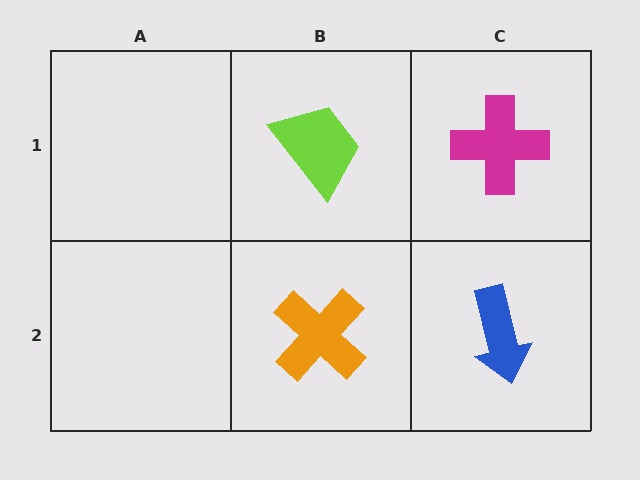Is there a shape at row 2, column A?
No, that cell is empty.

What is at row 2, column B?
An orange cross.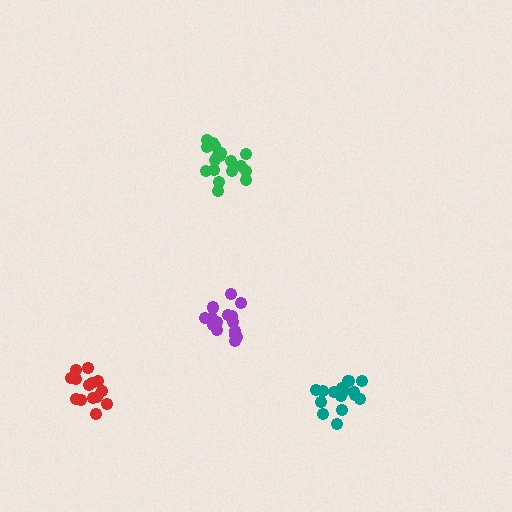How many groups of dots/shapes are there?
There are 4 groups.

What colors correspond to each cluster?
The clusters are colored: purple, red, teal, green.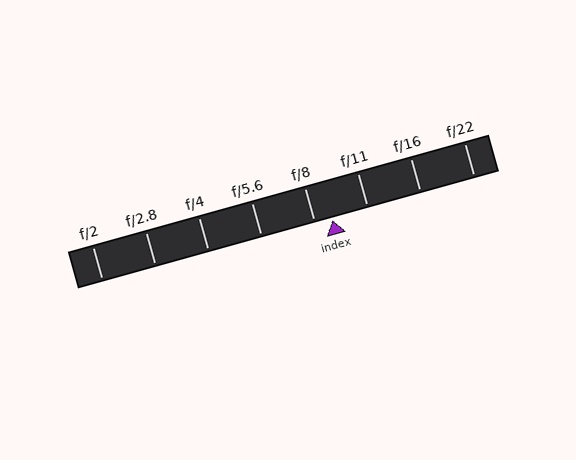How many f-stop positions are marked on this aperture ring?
There are 8 f-stop positions marked.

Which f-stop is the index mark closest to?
The index mark is closest to f/8.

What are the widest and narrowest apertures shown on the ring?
The widest aperture shown is f/2 and the narrowest is f/22.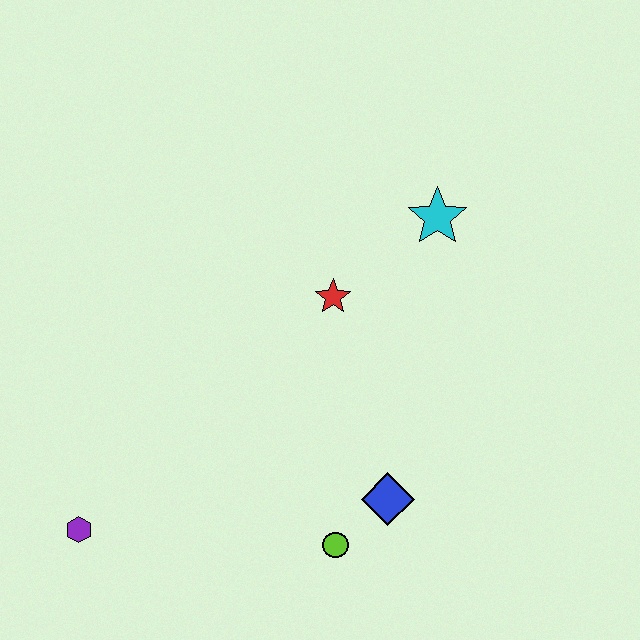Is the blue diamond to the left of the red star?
No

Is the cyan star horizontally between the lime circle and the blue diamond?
No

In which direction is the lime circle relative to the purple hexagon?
The lime circle is to the right of the purple hexagon.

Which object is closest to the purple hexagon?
The lime circle is closest to the purple hexagon.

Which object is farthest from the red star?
The purple hexagon is farthest from the red star.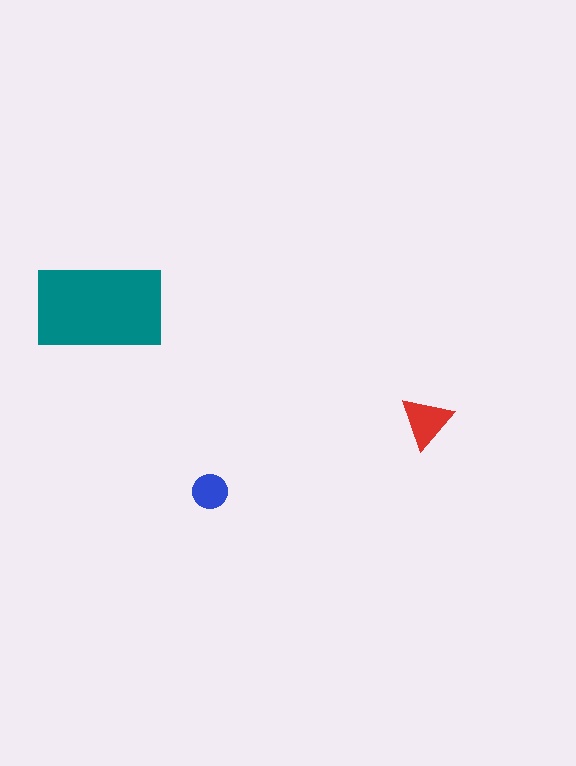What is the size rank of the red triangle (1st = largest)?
2nd.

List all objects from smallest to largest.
The blue circle, the red triangle, the teal rectangle.